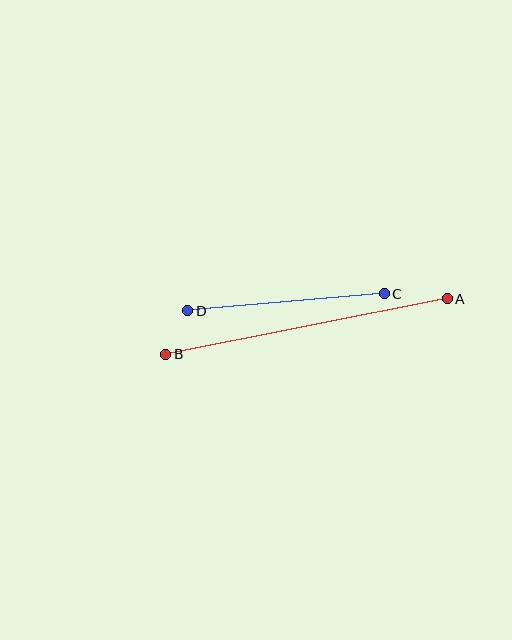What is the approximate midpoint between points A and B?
The midpoint is at approximately (307, 326) pixels.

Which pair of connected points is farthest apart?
Points A and B are farthest apart.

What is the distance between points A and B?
The distance is approximately 287 pixels.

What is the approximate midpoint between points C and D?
The midpoint is at approximately (286, 302) pixels.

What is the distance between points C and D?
The distance is approximately 197 pixels.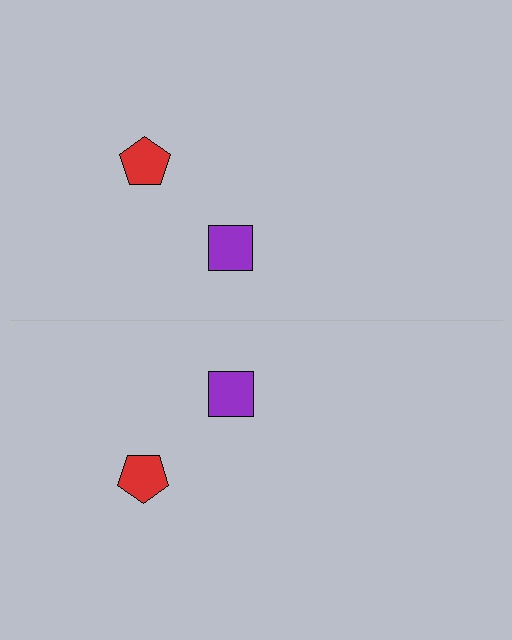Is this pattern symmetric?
Yes, this pattern has bilateral (reflection) symmetry.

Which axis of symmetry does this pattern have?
The pattern has a horizontal axis of symmetry running through the center of the image.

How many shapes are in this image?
There are 4 shapes in this image.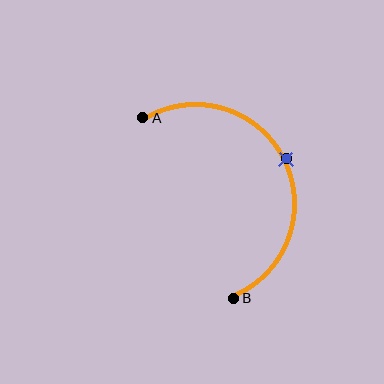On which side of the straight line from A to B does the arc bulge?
The arc bulges to the right of the straight line connecting A and B.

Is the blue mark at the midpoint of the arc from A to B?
Yes. The blue mark lies on the arc at equal arc-length from both A and B — it is the arc midpoint.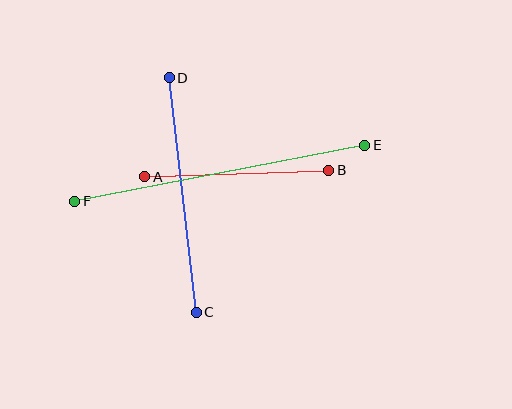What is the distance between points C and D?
The distance is approximately 236 pixels.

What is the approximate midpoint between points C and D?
The midpoint is at approximately (183, 195) pixels.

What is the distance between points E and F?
The distance is approximately 295 pixels.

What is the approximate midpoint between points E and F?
The midpoint is at approximately (220, 173) pixels.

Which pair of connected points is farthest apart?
Points E and F are farthest apart.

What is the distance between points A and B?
The distance is approximately 184 pixels.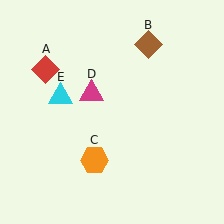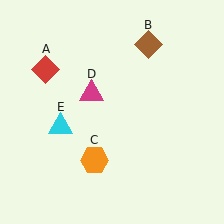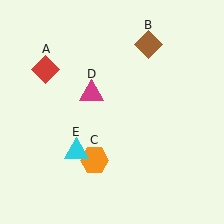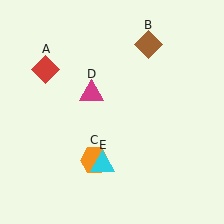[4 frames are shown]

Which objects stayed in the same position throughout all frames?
Red diamond (object A) and brown diamond (object B) and orange hexagon (object C) and magenta triangle (object D) remained stationary.